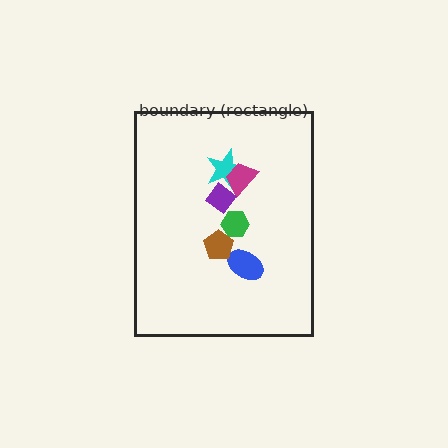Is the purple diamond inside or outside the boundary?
Inside.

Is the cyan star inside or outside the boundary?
Inside.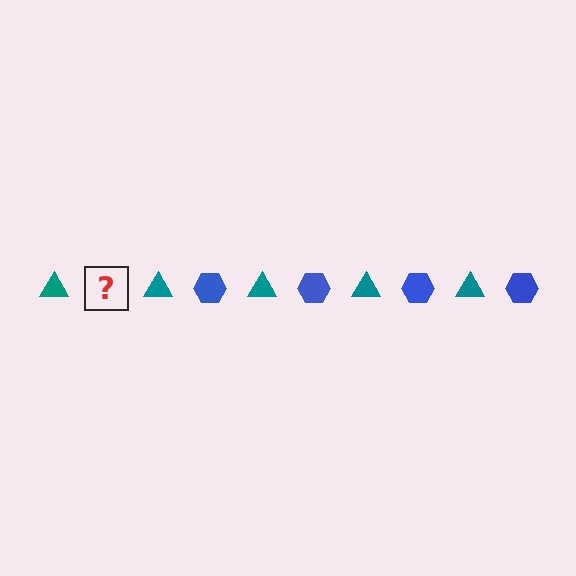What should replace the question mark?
The question mark should be replaced with a blue hexagon.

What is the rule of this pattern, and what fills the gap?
The rule is that the pattern alternates between teal triangle and blue hexagon. The gap should be filled with a blue hexagon.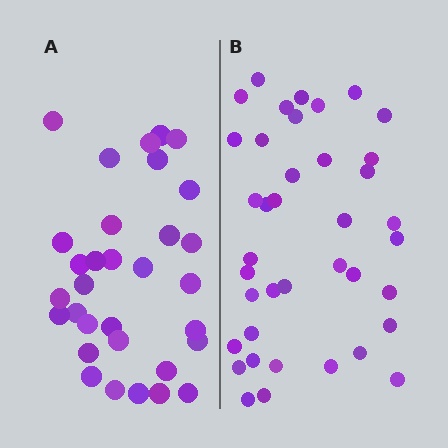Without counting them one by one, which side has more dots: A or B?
Region B (the right region) has more dots.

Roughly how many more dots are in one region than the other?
Region B has roughly 8 or so more dots than region A.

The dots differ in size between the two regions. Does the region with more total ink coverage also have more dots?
No. Region A has more total ink coverage because its dots are larger, but region B actually contains more individual dots. Total area can be misleading — the number of items is what matters here.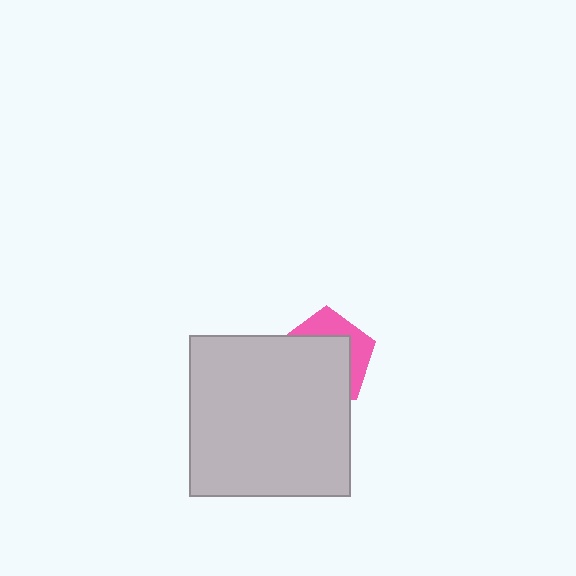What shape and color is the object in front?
The object in front is a light gray square.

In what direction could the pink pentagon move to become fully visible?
The pink pentagon could move toward the upper-right. That would shift it out from behind the light gray square entirely.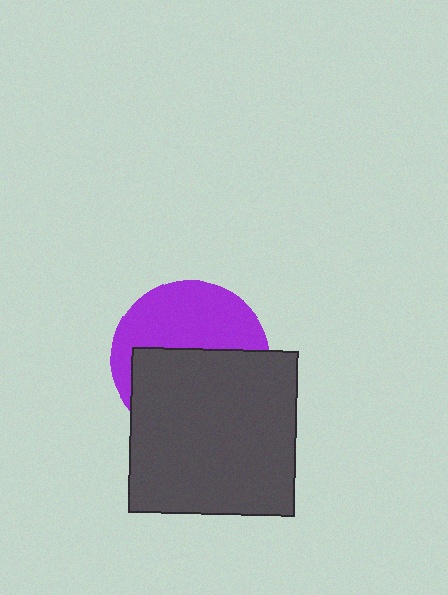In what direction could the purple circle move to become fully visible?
The purple circle could move up. That would shift it out from behind the dark gray square entirely.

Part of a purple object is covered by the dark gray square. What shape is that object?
It is a circle.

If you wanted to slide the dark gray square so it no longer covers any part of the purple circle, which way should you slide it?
Slide it down — that is the most direct way to separate the two shapes.